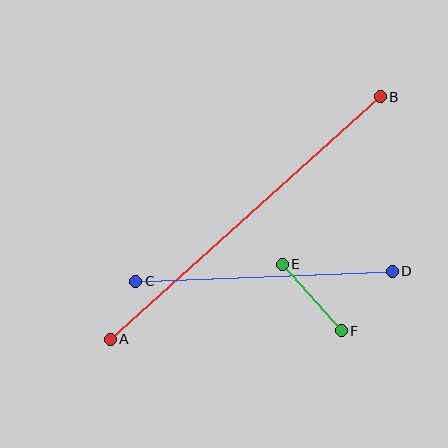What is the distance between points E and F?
The distance is approximately 89 pixels.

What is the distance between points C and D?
The distance is approximately 257 pixels.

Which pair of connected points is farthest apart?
Points A and B are farthest apart.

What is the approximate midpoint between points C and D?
The midpoint is at approximately (264, 276) pixels.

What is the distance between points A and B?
The distance is approximately 363 pixels.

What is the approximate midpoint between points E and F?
The midpoint is at approximately (312, 298) pixels.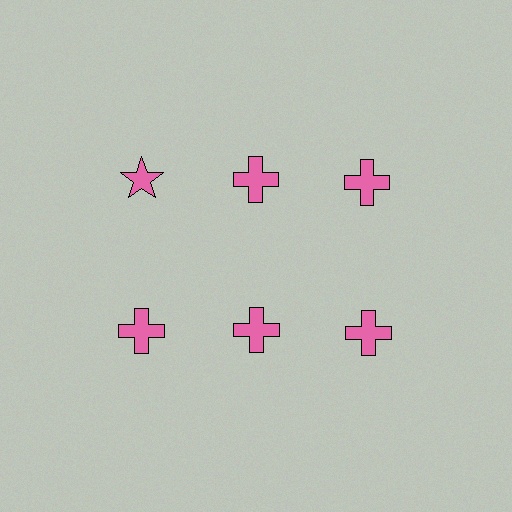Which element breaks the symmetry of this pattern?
The pink star in the top row, leftmost column breaks the symmetry. All other shapes are pink crosses.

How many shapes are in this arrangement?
There are 6 shapes arranged in a grid pattern.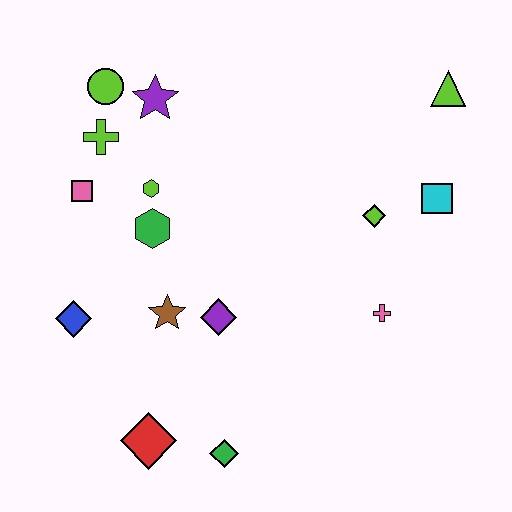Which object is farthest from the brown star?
The lime triangle is farthest from the brown star.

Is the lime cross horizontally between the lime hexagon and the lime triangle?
No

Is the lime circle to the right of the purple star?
No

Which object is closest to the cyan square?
The lime diamond is closest to the cyan square.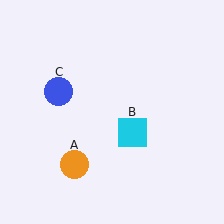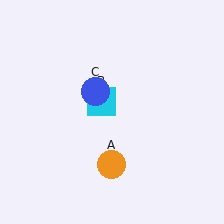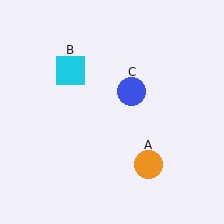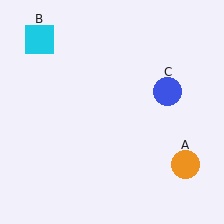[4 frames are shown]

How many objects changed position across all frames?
3 objects changed position: orange circle (object A), cyan square (object B), blue circle (object C).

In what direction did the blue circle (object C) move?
The blue circle (object C) moved right.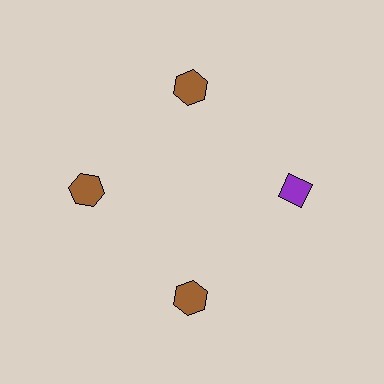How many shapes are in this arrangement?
There are 4 shapes arranged in a ring pattern.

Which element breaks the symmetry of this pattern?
The purple diamond at roughly the 3 o'clock position breaks the symmetry. All other shapes are brown hexagons.